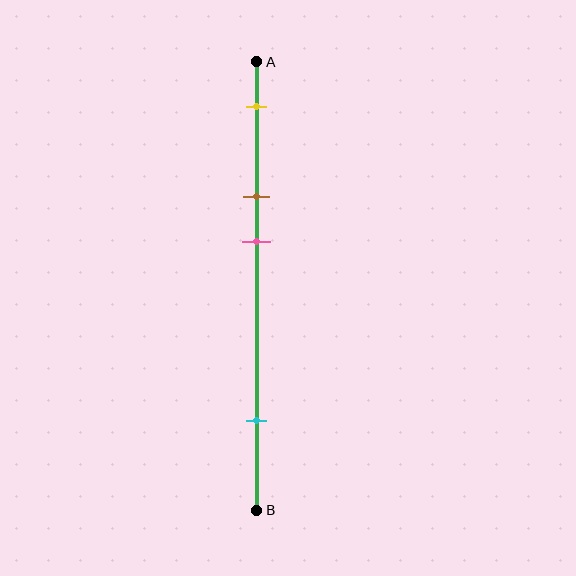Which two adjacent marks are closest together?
The brown and pink marks are the closest adjacent pair.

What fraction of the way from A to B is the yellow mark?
The yellow mark is approximately 10% (0.1) of the way from A to B.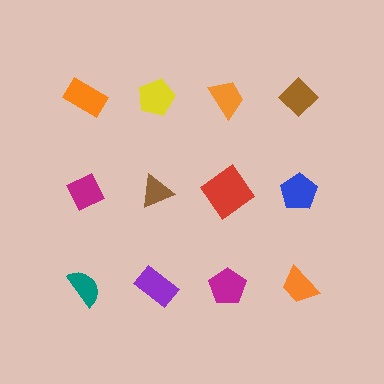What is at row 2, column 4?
A blue pentagon.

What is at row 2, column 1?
A magenta diamond.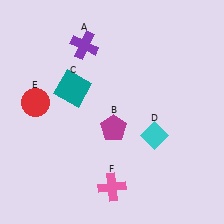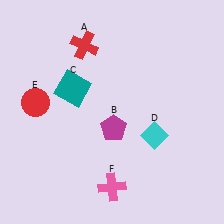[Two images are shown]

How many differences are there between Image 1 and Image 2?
There is 1 difference between the two images.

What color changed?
The cross (A) changed from purple in Image 1 to red in Image 2.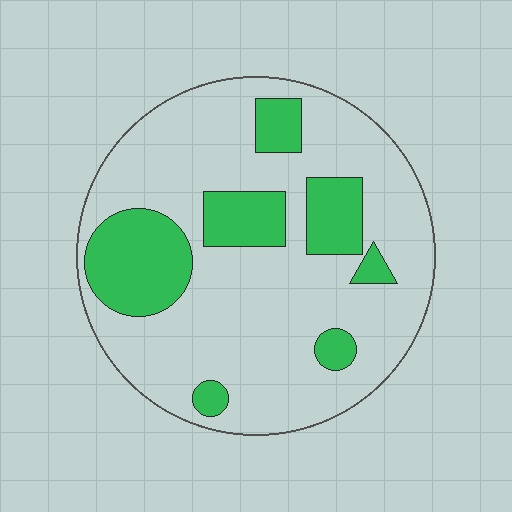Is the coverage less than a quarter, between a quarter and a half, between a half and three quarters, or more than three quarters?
Less than a quarter.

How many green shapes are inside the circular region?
7.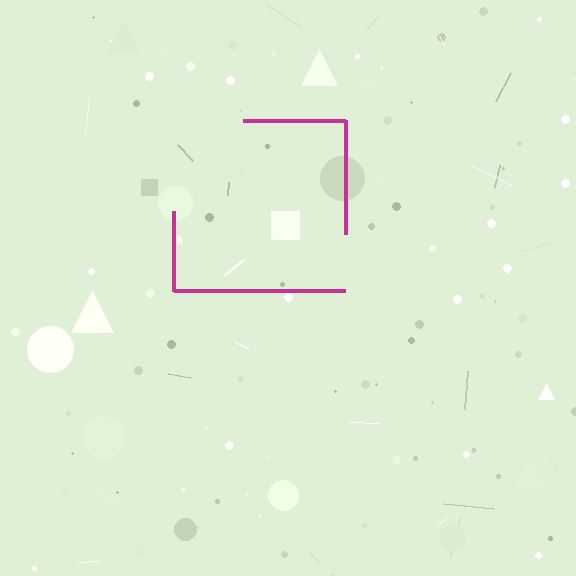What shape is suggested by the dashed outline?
The dashed outline suggests a square.